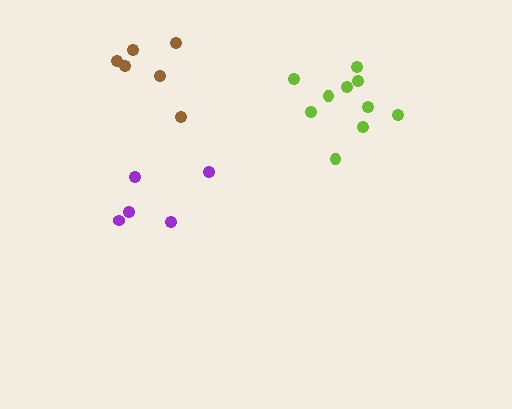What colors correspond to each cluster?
The clusters are colored: purple, brown, lime.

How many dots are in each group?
Group 1: 5 dots, Group 2: 6 dots, Group 3: 10 dots (21 total).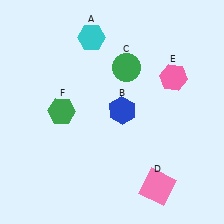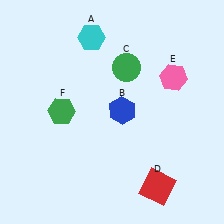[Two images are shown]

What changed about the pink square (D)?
In Image 1, D is pink. In Image 2, it changed to red.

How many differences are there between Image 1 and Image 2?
There is 1 difference between the two images.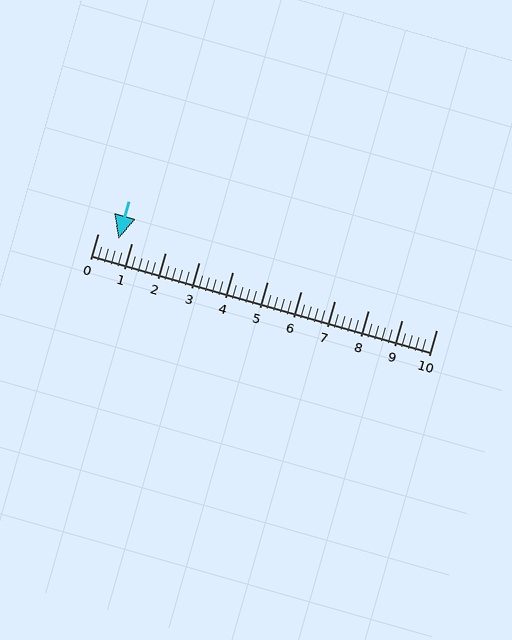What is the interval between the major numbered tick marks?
The major tick marks are spaced 1 units apart.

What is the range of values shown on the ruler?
The ruler shows values from 0 to 10.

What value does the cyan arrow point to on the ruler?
The cyan arrow points to approximately 0.6.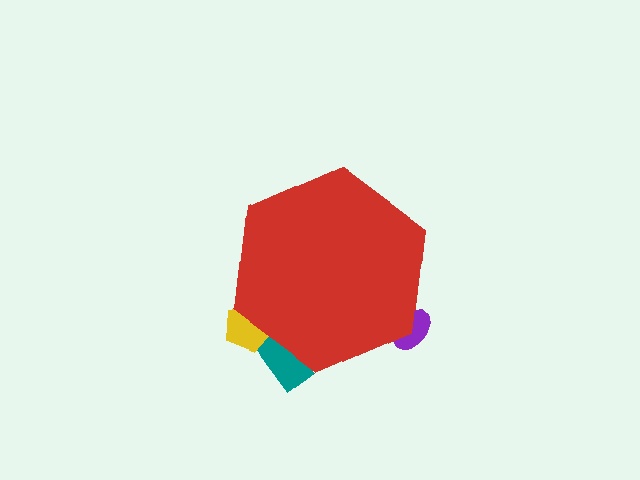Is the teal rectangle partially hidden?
Yes, the teal rectangle is partially hidden behind the red hexagon.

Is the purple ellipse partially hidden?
Yes, the purple ellipse is partially hidden behind the red hexagon.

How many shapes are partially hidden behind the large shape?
3 shapes are partially hidden.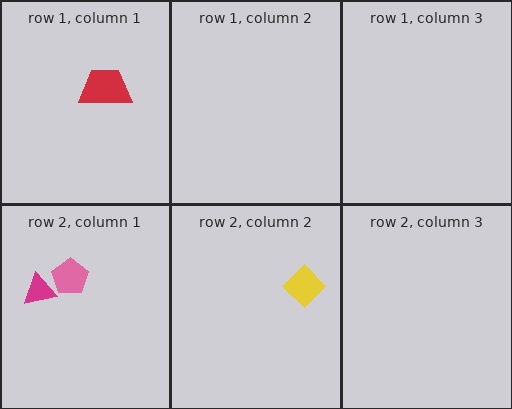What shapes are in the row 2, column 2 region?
The yellow diamond.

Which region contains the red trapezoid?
The row 1, column 1 region.